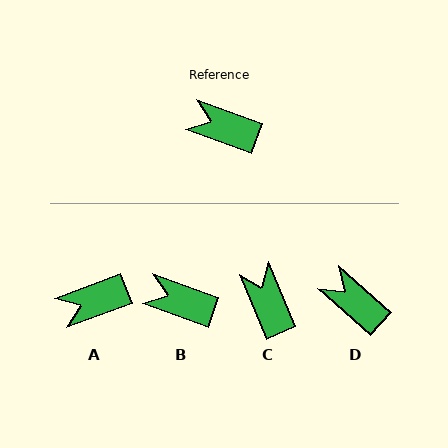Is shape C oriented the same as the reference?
No, it is off by about 47 degrees.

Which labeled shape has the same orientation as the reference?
B.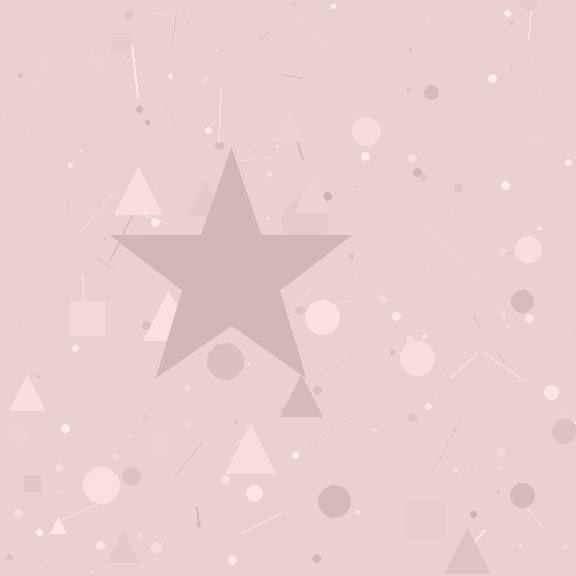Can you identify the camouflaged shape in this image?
The camouflaged shape is a star.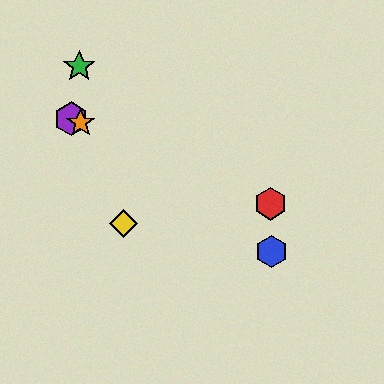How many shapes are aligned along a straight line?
3 shapes (the red hexagon, the purple hexagon, the orange star) are aligned along a straight line.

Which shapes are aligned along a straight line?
The red hexagon, the purple hexagon, the orange star are aligned along a straight line.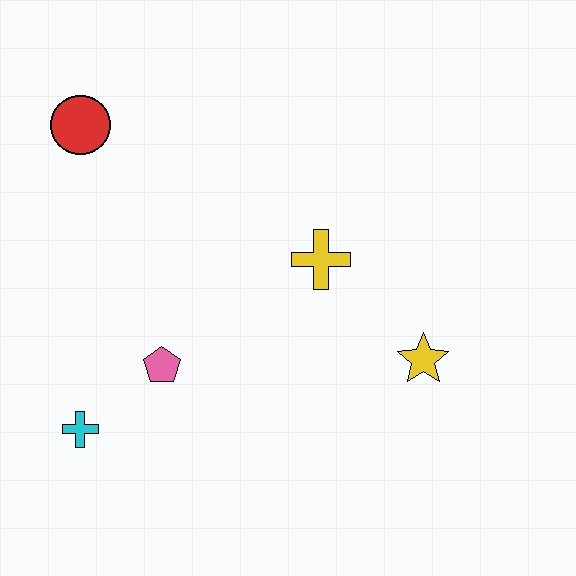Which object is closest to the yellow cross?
The yellow star is closest to the yellow cross.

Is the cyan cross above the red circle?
No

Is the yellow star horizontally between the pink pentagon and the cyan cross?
No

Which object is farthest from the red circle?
The yellow star is farthest from the red circle.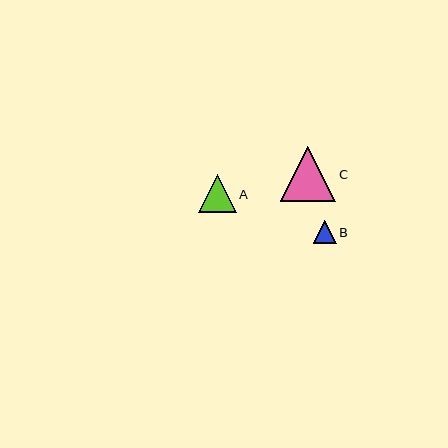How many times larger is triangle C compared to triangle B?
Triangle C is approximately 2.4 times the size of triangle B.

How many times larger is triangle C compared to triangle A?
Triangle C is approximately 1.5 times the size of triangle A.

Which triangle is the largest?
Triangle C is the largest with a size of approximately 55 pixels.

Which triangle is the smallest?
Triangle B is the smallest with a size of approximately 23 pixels.